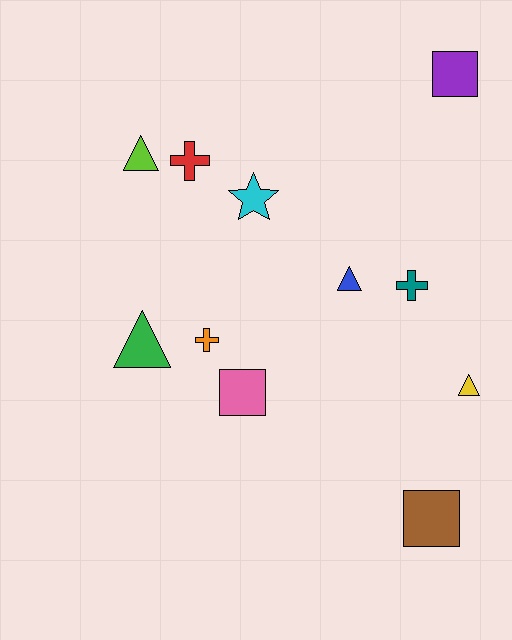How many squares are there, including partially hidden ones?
There are 3 squares.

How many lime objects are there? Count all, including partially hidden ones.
There is 1 lime object.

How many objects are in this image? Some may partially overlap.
There are 11 objects.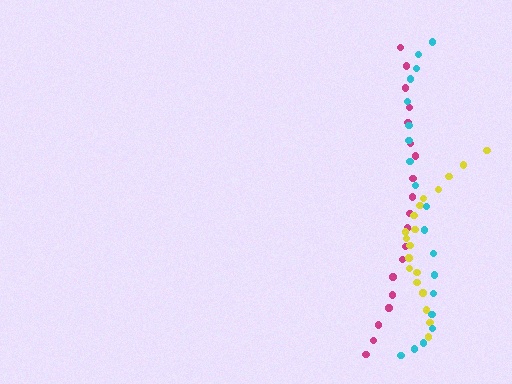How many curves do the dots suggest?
There are 3 distinct paths.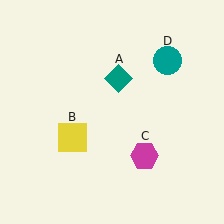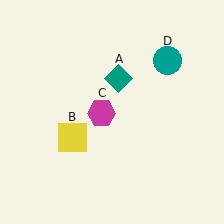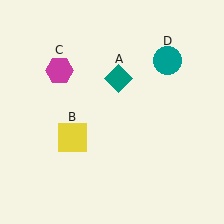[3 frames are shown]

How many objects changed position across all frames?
1 object changed position: magenta hexagon (object C).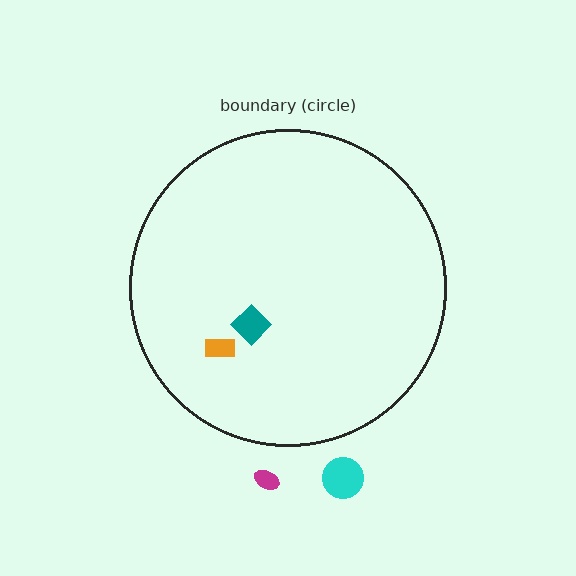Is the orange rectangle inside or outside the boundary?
Inside.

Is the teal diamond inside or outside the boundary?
Inside.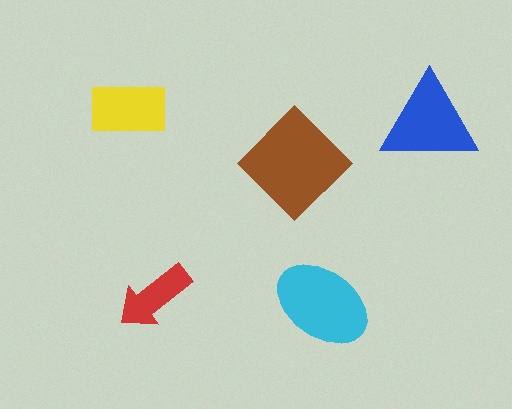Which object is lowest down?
The cyan ellipse is bottommost.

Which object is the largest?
The brown diamond.